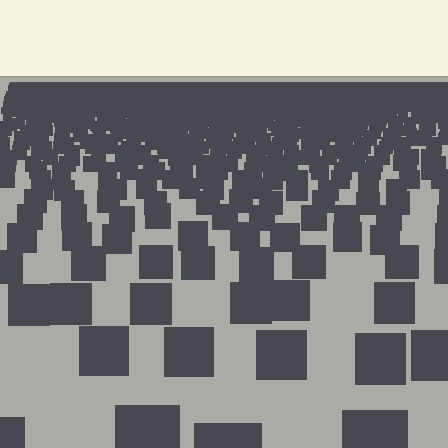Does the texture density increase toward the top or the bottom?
Density increases toward the top.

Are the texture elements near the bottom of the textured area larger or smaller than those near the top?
Larger. Near the bottom, elements are closer to the viewer and appear at a bigger on-screen size.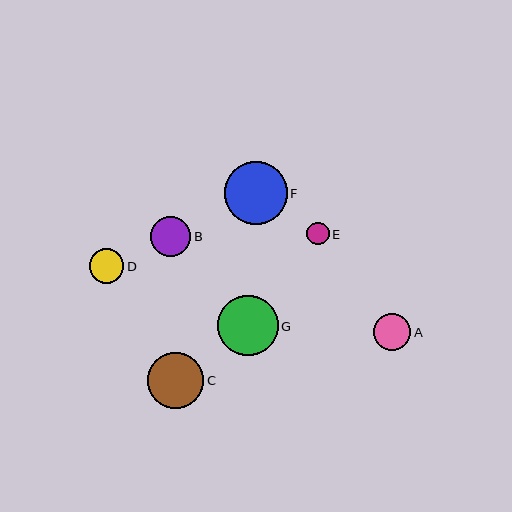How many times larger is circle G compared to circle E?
Circle G is approximately 2.7 times the size of circle E.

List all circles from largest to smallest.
From largest to smallest: F, G, C, B, A, D, E.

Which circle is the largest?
Circle F is the largest with a size of approximately 63 pixels.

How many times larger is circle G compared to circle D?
Circle G is approximately 1.7 times the size of circle D.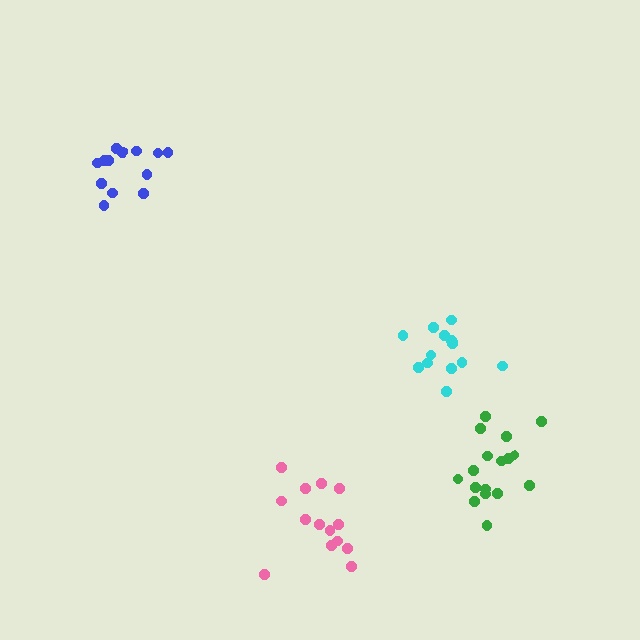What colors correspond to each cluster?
The clusters are colored: green, cyan, blue, pink.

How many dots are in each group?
Group 1: 17 dots, Group 2: 14 dots, Group 3: 13 dots, Group 4: 14 dots (58 total).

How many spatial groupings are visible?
There are 4 spatial groupings.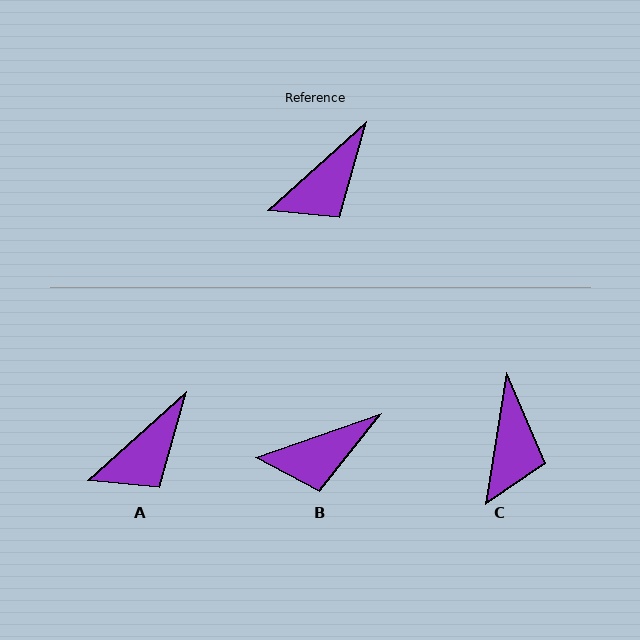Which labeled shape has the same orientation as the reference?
A.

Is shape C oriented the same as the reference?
No, it is off by about 39 degrees.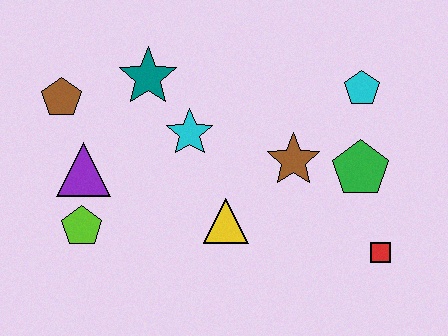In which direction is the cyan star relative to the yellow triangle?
The cyan star is above the yellow triangle.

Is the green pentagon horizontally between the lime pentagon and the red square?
Yes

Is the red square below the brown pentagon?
Yes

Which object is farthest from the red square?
The brown pentagon is farthest from the red square.